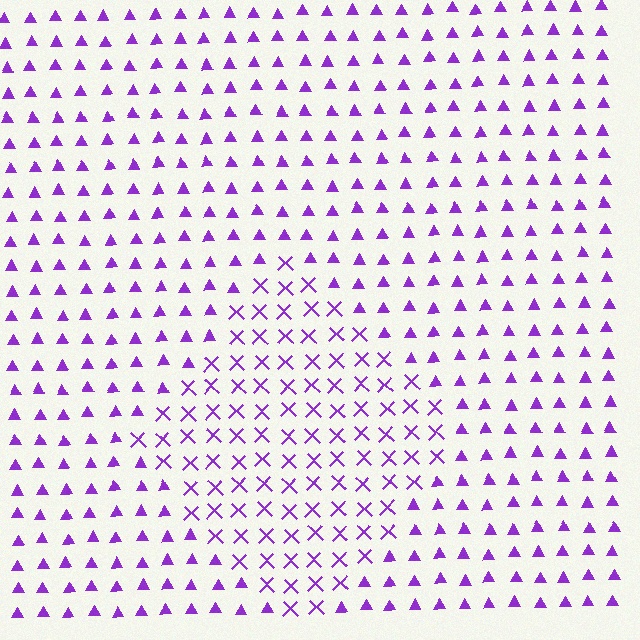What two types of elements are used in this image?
The image uses X marks inside the diamond region and triangles outside it.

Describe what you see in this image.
The image is filled with small purple elements arranged in a uniform grid. A diamond-shaped region contains X marks, while the surrounding area contains triangles. The boundary is defined purely by the change in element shape.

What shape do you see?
I see a diamond.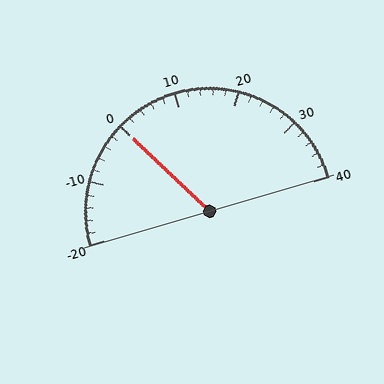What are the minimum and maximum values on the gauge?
The gauge ranges from -20 to 40.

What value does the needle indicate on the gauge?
The needle indicates approximately 0.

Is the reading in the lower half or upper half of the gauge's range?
The reading is in the lower half of the range (-20 to 40).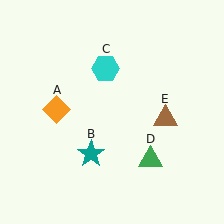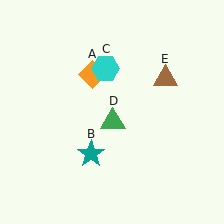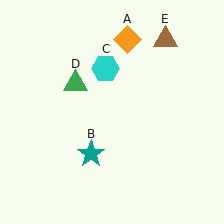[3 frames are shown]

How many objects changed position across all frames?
3 objects changed position: orange diamond (object A), green triangle (object D), brown triangle (object E).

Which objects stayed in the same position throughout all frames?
Teal star (object B) and cyan hexagon (object C) remained stationary.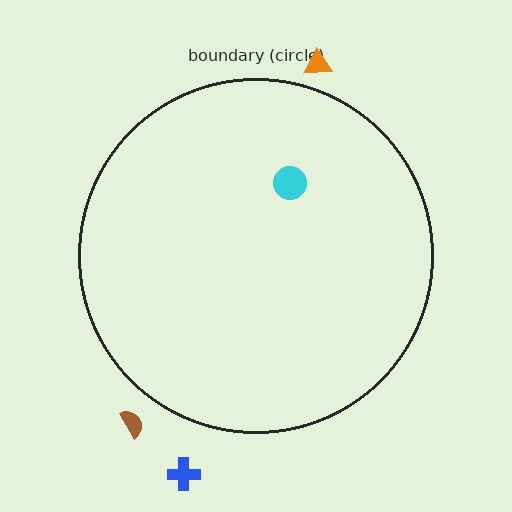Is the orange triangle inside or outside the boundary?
Outside.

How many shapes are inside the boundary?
1 inside, 3 outside.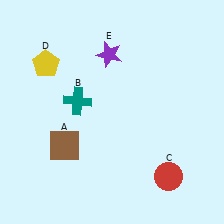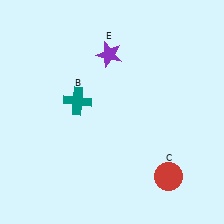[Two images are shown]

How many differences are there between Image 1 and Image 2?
There are 2 differences between the two images.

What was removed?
The brown square (A), the yellow pentagon (D) were removed in Image 2.